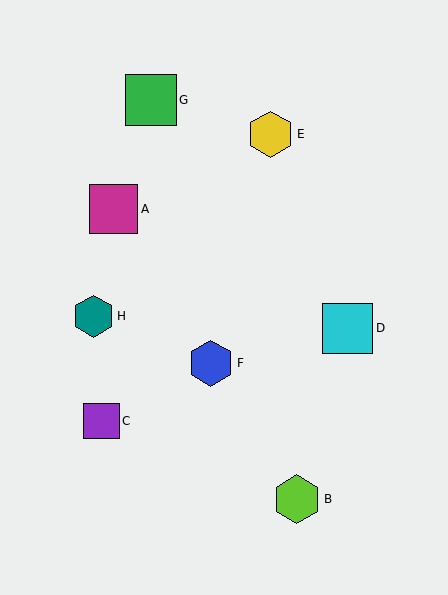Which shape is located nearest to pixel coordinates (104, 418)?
The purple square (labeled C) at (102, 421) is nearest to that location.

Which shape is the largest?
The green square (labeled G) is the largest.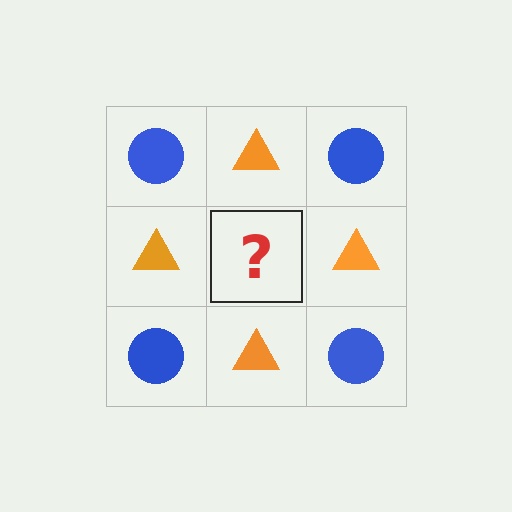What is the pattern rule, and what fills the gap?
The rule is that it alternates blue circle and orange triangle in a checkerboard pattern. The gap should be filled with a blue circle.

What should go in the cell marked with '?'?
The missing cell should contain a blue circle.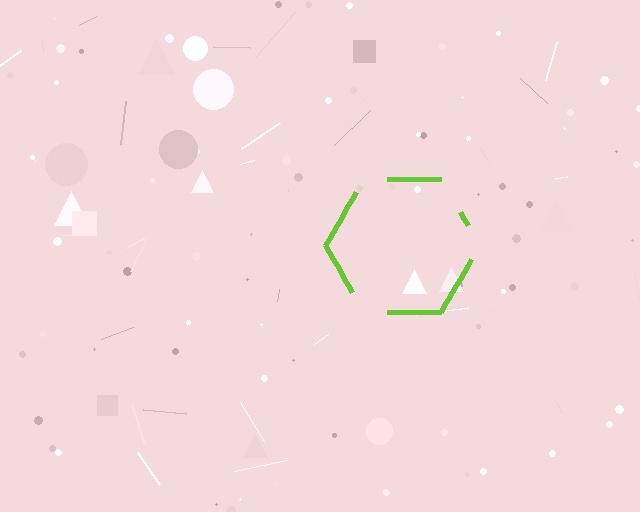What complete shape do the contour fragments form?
The contour fragments form a hexagon.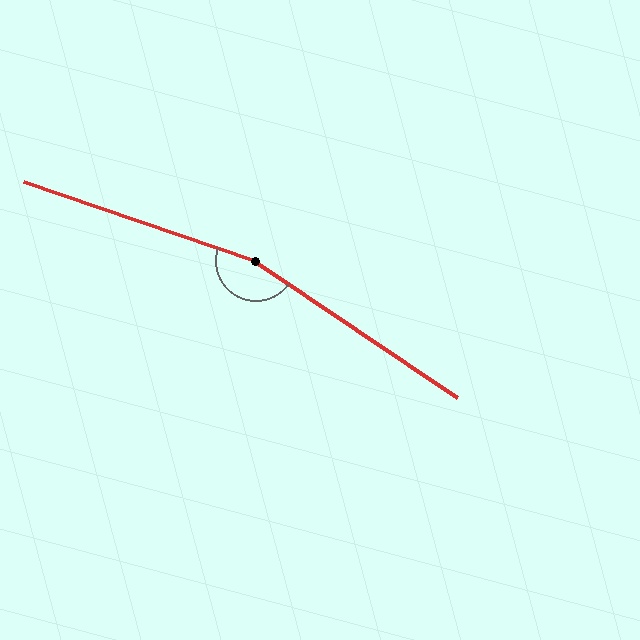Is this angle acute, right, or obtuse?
It is obtuse.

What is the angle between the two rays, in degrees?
Approximately 165 degrees.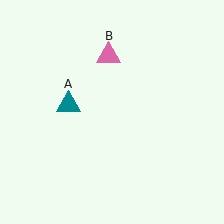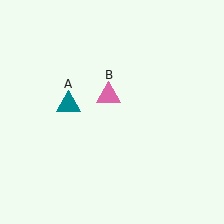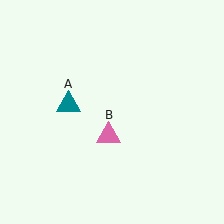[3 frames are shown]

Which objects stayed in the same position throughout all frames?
Teal triangle (object A) remained stationary.